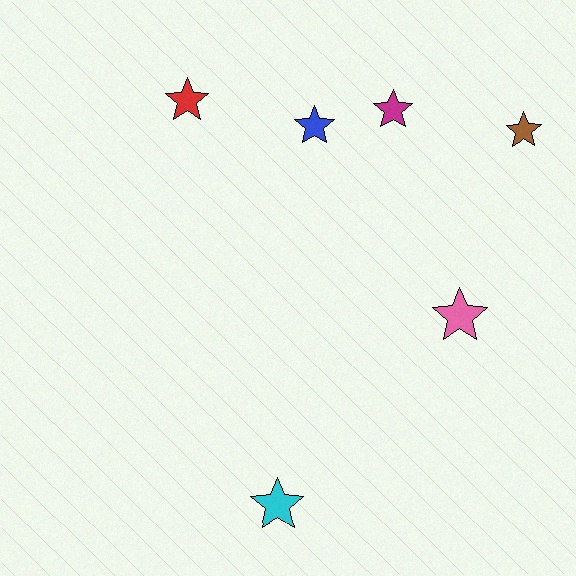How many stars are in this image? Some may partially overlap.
There are 6 stars.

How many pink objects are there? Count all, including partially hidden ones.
There is 1 pink object.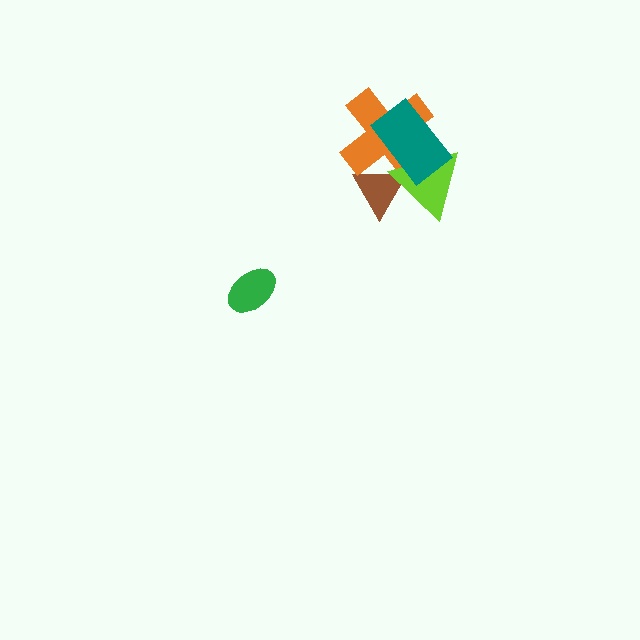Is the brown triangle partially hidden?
Yes, it is partially covered by another shape.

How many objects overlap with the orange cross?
3 objects overlap with the orange cross.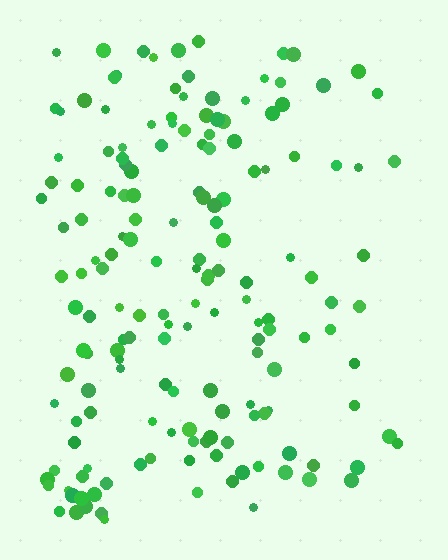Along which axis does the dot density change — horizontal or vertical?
Horizontal.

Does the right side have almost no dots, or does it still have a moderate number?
Still a moderate number, just noticeably fewer than the left.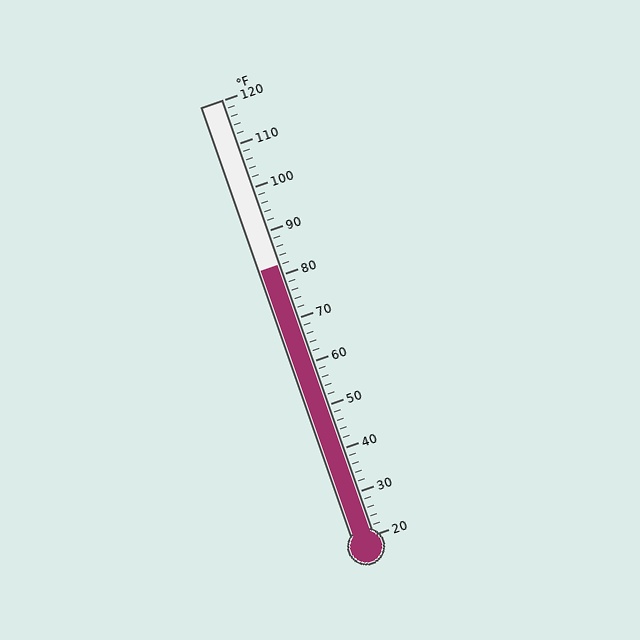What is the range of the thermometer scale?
The thermometer scale ranges from 20°F to 120°F.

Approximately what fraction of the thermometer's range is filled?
The thermometer is filled to approximately 60% of its range.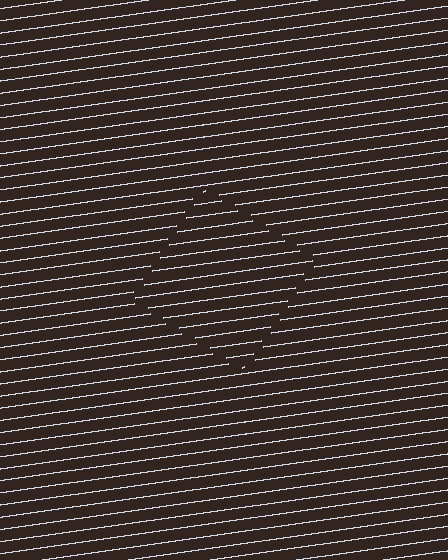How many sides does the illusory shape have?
4 sides — the line-ends trace a square.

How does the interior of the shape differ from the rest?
The interior of the shape contains the same grating, shifted by half a period — the contour is defined by the phase discontinuity where line-ends from the inner and outer gratings abut.